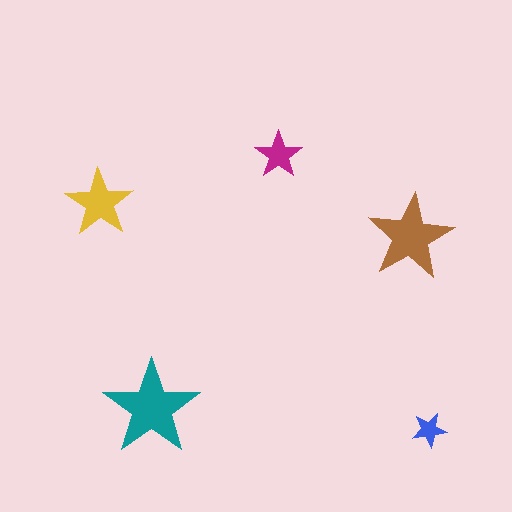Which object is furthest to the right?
The blue star is rightmost.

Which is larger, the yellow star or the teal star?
The teal one.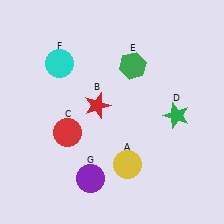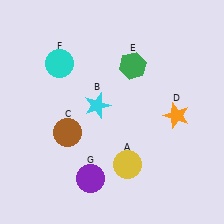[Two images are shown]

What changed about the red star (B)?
In Image 1, B is red. In Image 2, it changed to cyan.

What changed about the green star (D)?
In Image 1, D is green. In Image 2, it changed to orange.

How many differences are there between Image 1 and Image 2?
There are 3 differences between the two images.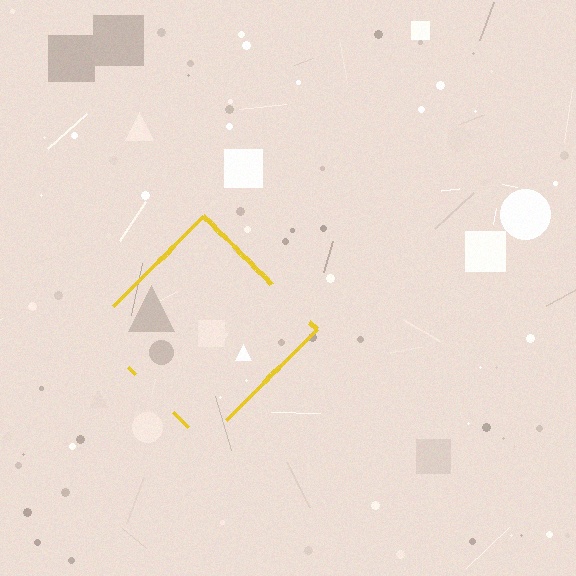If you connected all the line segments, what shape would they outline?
They would outline a diamond.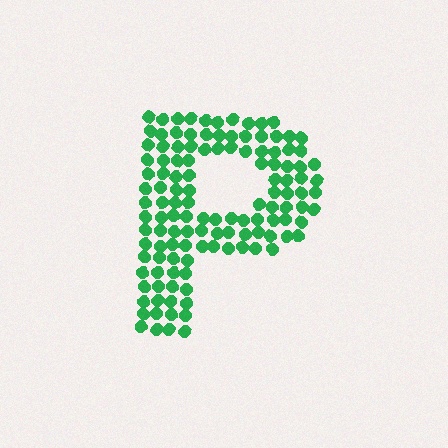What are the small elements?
The small elements are circles.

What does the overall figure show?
The overall figure shows the letter P.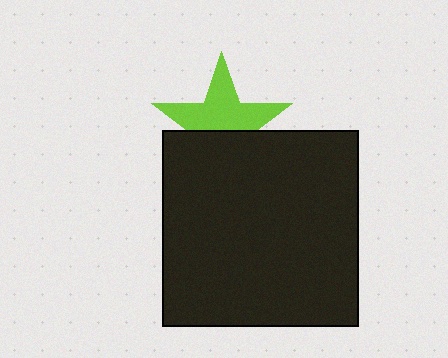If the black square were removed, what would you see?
You would see the complete lime star.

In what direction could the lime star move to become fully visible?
The lime star could move up. That would shift it out from behind the black square entirely.